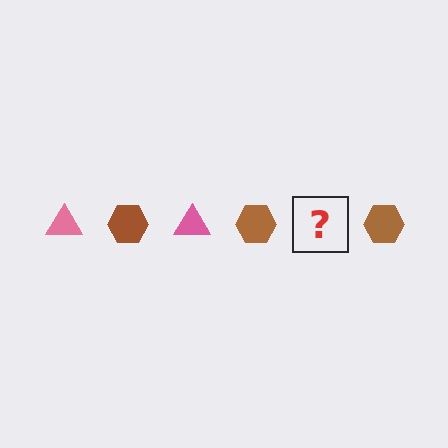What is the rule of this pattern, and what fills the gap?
The rule is that the pattern alternates between pink triangle and brown hexagon. The gap should be filled with a pink triangle.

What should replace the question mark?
The question mark should be replaced with a pink triangle.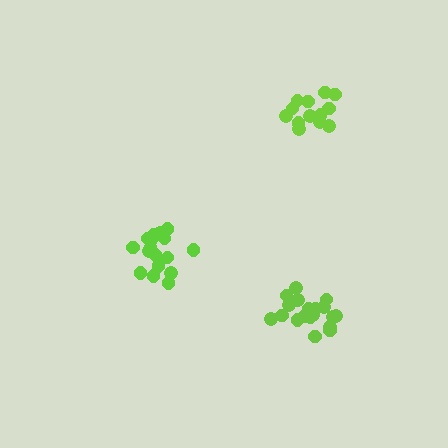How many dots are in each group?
Group 1: 19 dots, Group 2: 14 dots, Group 3: 17 dots (50 total).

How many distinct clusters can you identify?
There are 3 distinct clusters.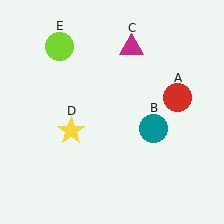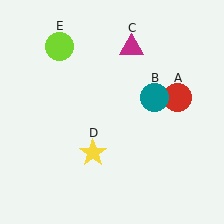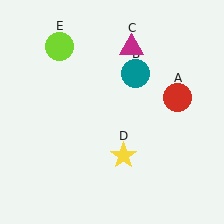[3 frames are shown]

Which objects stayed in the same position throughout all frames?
Red circle (object A) and magenta triangle (object C) and lime circle (object E) remained stationary.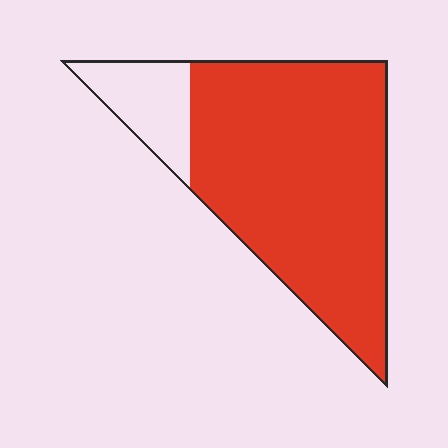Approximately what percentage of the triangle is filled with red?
Approximately 85%.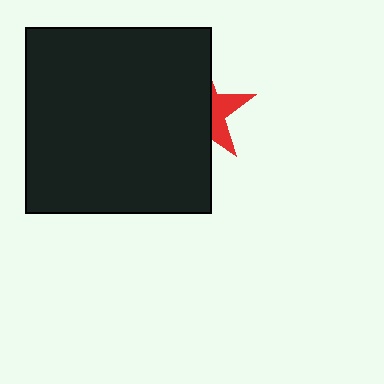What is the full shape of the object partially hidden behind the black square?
The partially hidden object is a red star.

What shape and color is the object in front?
The object in front is a black square.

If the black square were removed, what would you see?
You would see the complete red star.